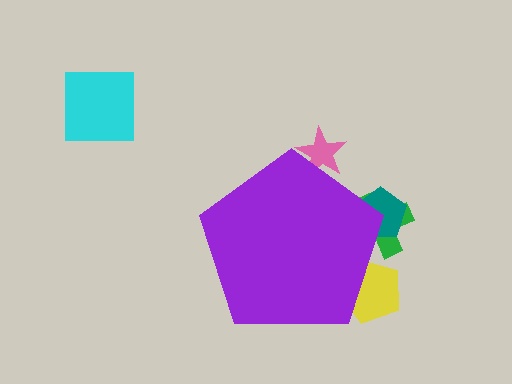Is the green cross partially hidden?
Yes, the green cross is partially hidden behind the purple pentagon.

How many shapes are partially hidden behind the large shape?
4 shapes are partially hidden.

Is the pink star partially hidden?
Yes, the pink star is partially hidden behind the purple pentagon.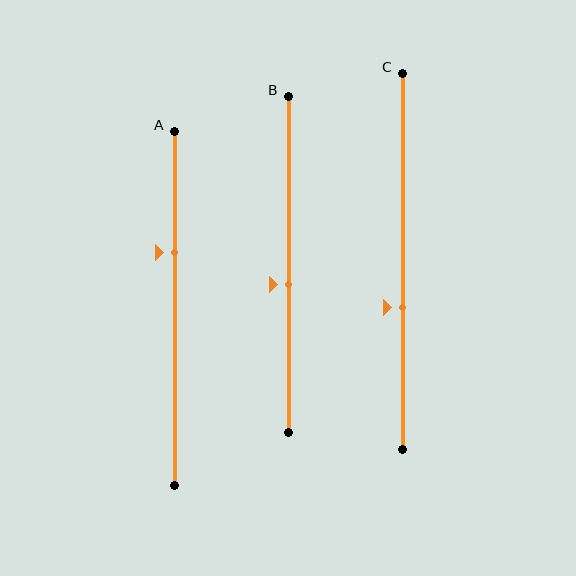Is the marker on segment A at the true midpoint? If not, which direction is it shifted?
No, the marker on segment A is shifted upward by about 16% of the segment length.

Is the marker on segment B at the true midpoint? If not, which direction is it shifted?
No, the marker on segment B is shifted downward by about 6% of the segment length.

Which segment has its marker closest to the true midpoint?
Segment B has its marker closest to the true midpoint.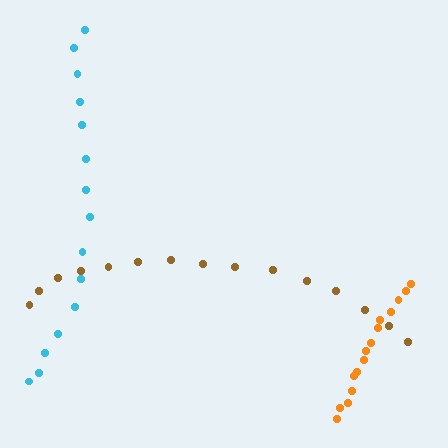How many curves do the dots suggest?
There are 3 distinct paths.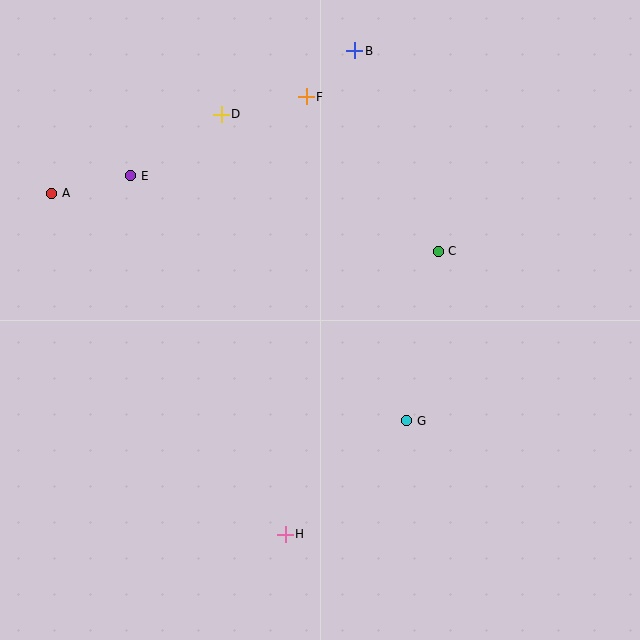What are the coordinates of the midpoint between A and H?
The midpoint between A and H is at (168, 364).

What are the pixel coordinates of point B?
Point B is at (355, 51).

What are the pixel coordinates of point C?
Point C is at (438, 251).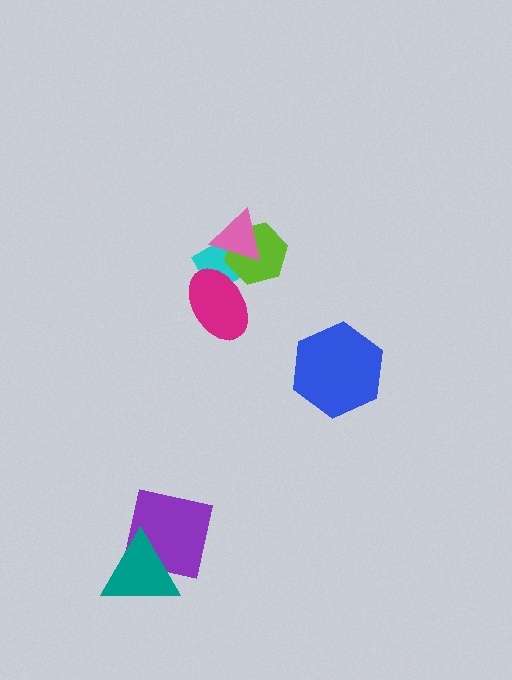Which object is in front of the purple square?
The teal triangle is in front of the purple square.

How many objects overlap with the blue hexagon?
0 objects overlap with the blue hexagon.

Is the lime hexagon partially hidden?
Yes, it is partially covered by another shape.